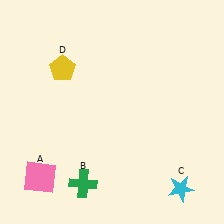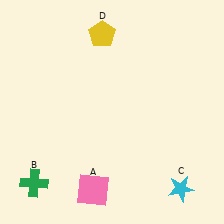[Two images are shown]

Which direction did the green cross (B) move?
The green cross (B) moved left.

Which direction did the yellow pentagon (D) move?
The yellow pentagon (D) moved right.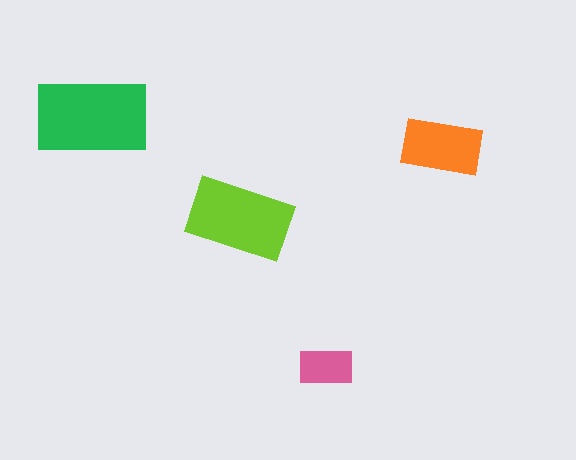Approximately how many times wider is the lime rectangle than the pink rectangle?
About 2 times wider.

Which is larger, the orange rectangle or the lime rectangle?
The lime one.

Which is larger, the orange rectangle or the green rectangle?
The green one.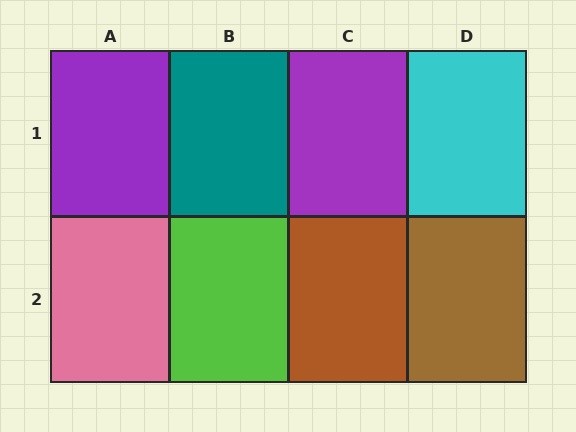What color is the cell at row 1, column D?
Cyan.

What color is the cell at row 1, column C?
Purple.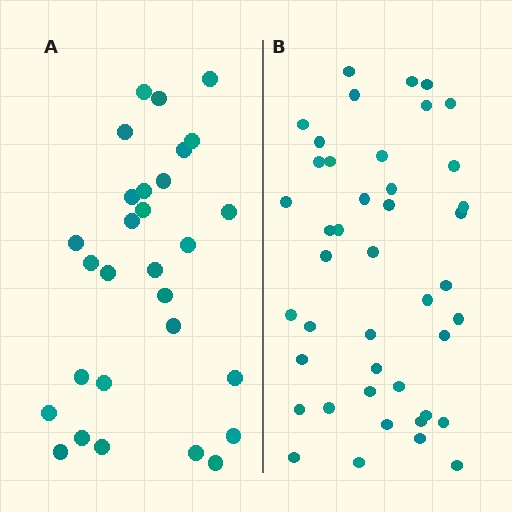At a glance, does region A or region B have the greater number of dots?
Region B (the right region) has more dots.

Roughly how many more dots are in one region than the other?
Region B has approximately 15 more dots than region A.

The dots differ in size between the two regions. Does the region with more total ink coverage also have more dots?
No. Region A has more total ink coverage because its dots are larger, but region B actually contains more individual dots. Total area can be misleading — the number of items is what matters here.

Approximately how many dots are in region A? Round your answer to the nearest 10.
About 30 dots. (The exact count is 29, which rounds to 30.)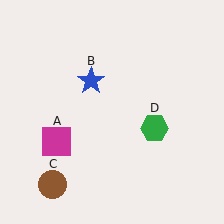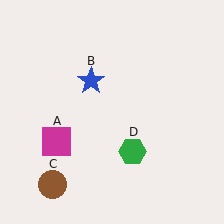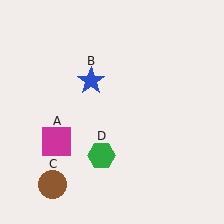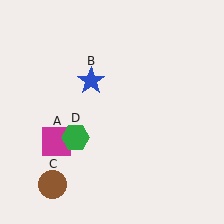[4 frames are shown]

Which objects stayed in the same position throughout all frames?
Magenta square (object A) and blue star (object B) and brown circle (object C) remained stationary.